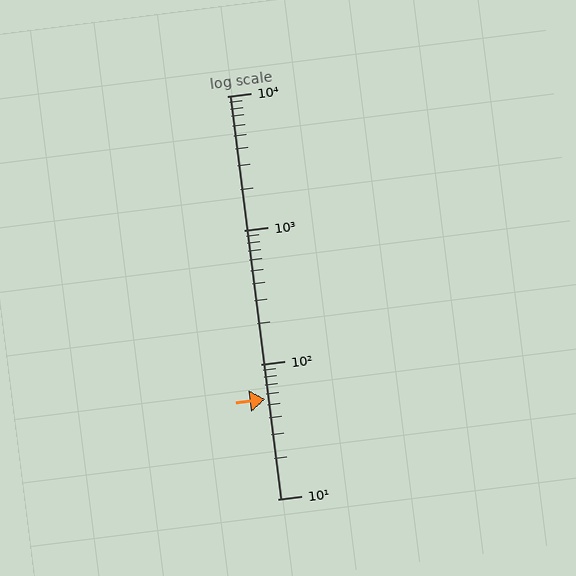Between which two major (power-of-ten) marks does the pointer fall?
The pointer is between 10 and 100.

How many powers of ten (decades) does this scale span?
The scale spans 3 decades, from 10 to 10000.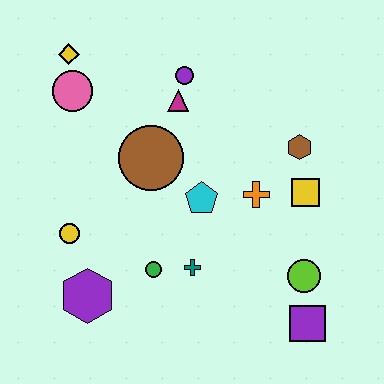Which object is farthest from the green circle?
The yellow diamond is farthest from the green circle.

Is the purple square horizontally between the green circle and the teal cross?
No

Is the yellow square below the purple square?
No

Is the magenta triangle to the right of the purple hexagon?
Yes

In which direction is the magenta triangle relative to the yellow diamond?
The magenta triangle is to the right of the yellow diamond.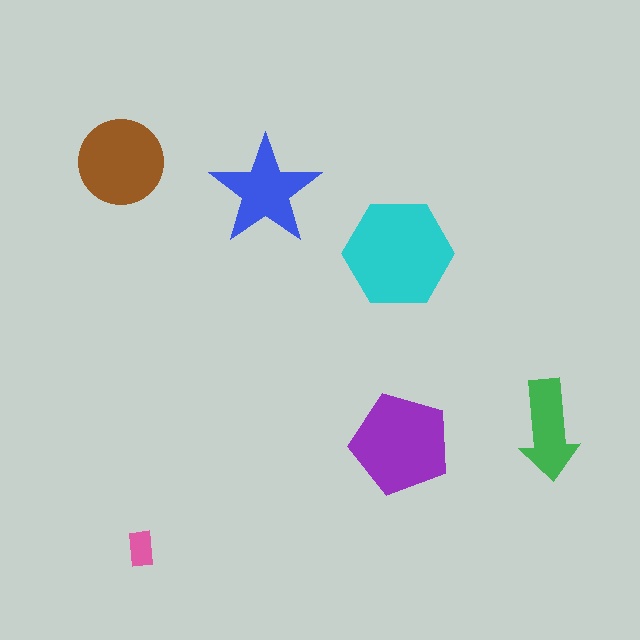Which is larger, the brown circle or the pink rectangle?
The brown circle.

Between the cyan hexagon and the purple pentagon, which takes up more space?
The cyan hexagon.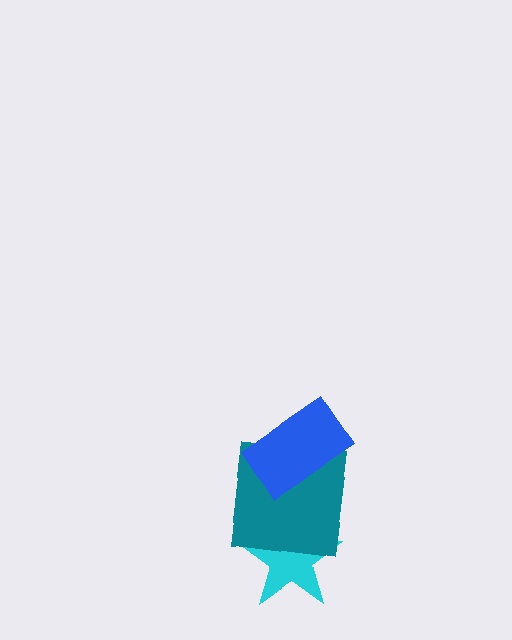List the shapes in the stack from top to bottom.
From top to bottom: the blue rectangle, the teal square, the cyan star.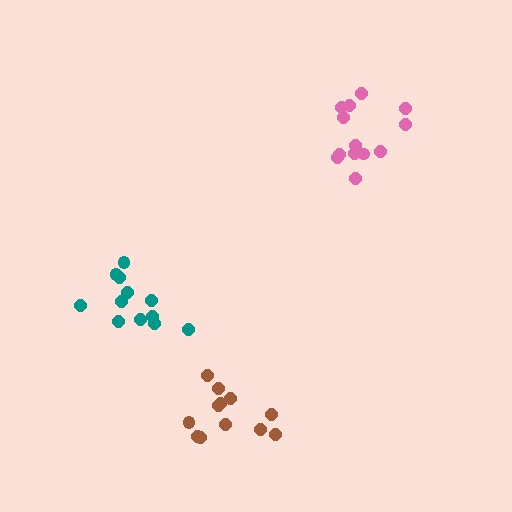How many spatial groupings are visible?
There are 3 spatial groupings.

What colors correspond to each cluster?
The clusters are colored: brown, pink, teal.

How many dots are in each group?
Group 1: 12 dots, Group 2: 13 dots, Group 3: 12 dots (37 total).